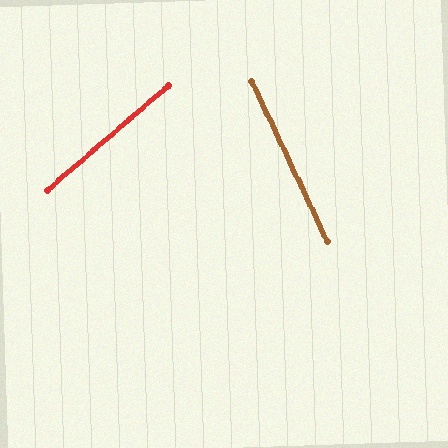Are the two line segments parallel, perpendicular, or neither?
Neither parallel nor perpendicular — they differ by about 74°.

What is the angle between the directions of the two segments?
Approximately 74 degrees.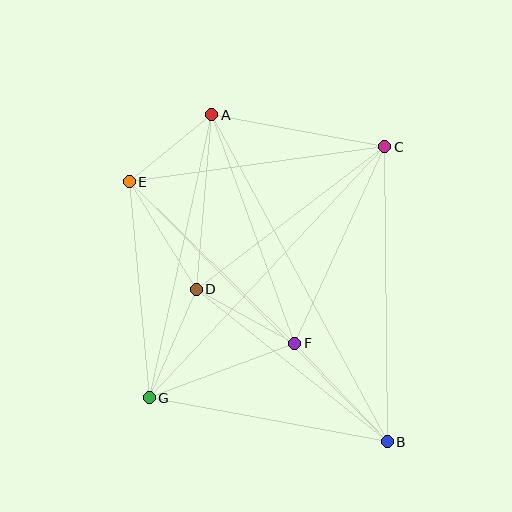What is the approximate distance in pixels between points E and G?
The distance between E and G is approximately 217 pixels.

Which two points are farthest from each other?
Points A and B are farthest from each other.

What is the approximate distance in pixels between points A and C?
The distance between A and C is approximately 176 pixels.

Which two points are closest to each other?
Points A and E are closest to each other.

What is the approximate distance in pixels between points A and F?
The distance between A and F is approximately 243 pixels.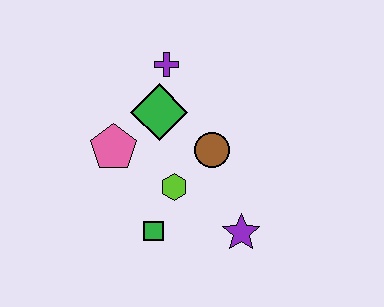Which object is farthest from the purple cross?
The purple star is farthest from the purple cross.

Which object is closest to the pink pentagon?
The green diamond is closest to the pink pentagon.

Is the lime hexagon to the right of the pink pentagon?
Yes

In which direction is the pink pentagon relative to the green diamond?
The pink pentagon is to the left of the green diamond.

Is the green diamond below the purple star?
No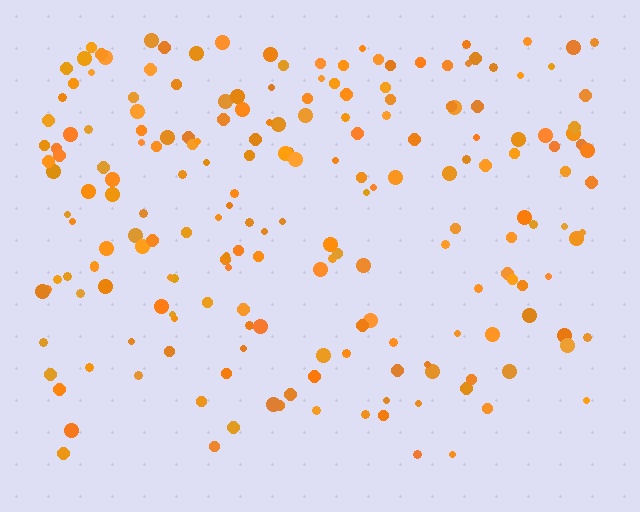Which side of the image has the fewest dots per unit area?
The bottom.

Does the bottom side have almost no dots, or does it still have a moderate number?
Still a moderate number, just noticeably fewer than the top.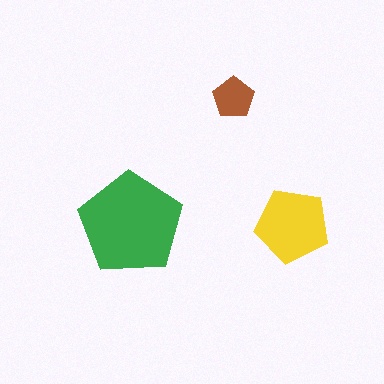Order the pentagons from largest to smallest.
the green one, the yellow one, the brown one.